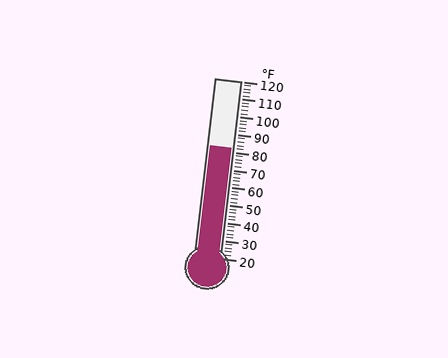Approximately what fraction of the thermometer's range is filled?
The thermometer is filled to approximately 60% of its range.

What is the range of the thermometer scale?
The thermometer scale ranges from 20°F to 120°F.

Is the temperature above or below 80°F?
The temperature is above 80°F.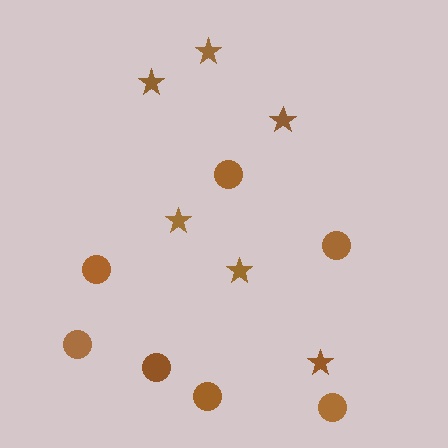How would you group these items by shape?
There are 2 groups: one group of stars (6) and one group of circles (7).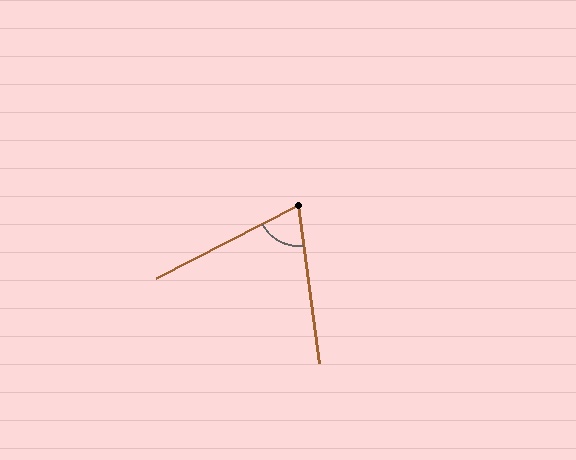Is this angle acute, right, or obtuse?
It is acute.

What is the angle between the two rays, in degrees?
Approximately 71 degrees.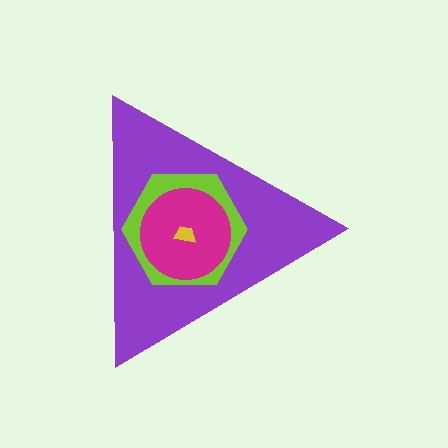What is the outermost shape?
The purple triangle.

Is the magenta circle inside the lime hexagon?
Yes.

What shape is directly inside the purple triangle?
The lime hexagon.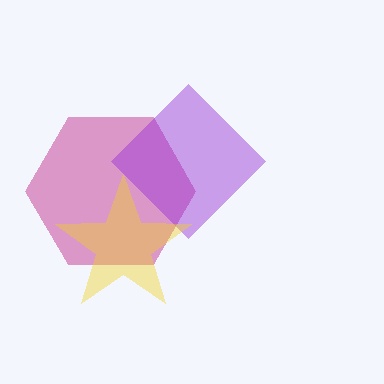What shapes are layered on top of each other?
The layered shapes are: a magenta hexagon, a purple diamond, a yellow star.